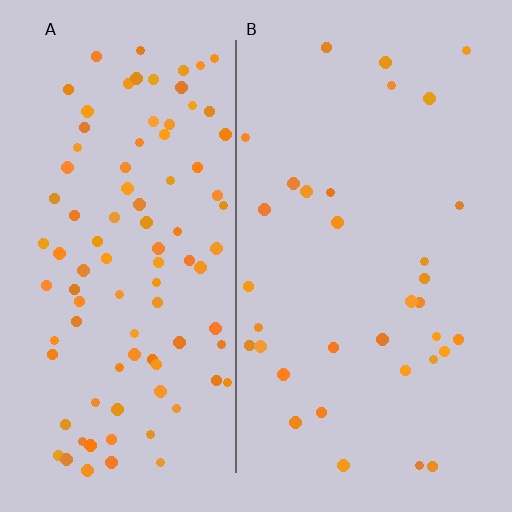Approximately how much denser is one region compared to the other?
Approximately 2.8× — region A over region B.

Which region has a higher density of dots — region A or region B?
A (the left).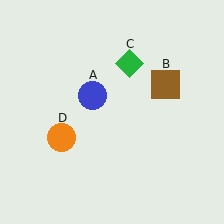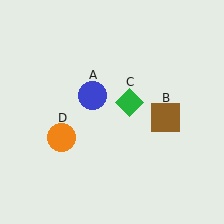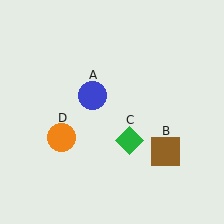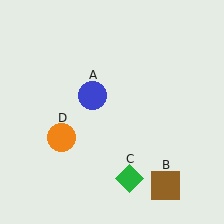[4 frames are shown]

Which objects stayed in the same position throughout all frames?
Blue circle (object A) and orange circle (object D) remained stationary.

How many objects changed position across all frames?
2 objects changed position: brown square (object B), green diamond (object C).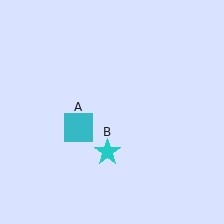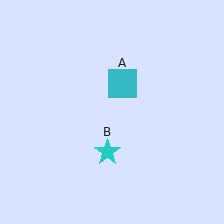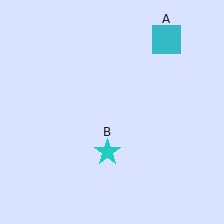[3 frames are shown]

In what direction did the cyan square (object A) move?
The cyan square (object A) moved up and to the right.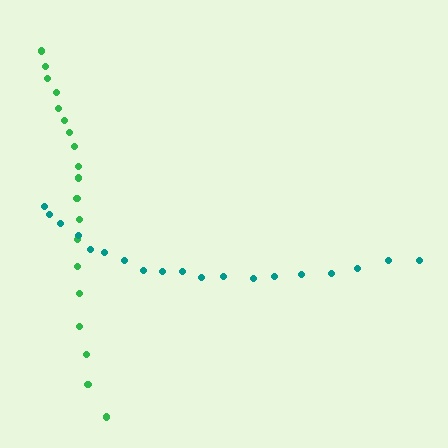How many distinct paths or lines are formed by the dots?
There are 2 distinct paths.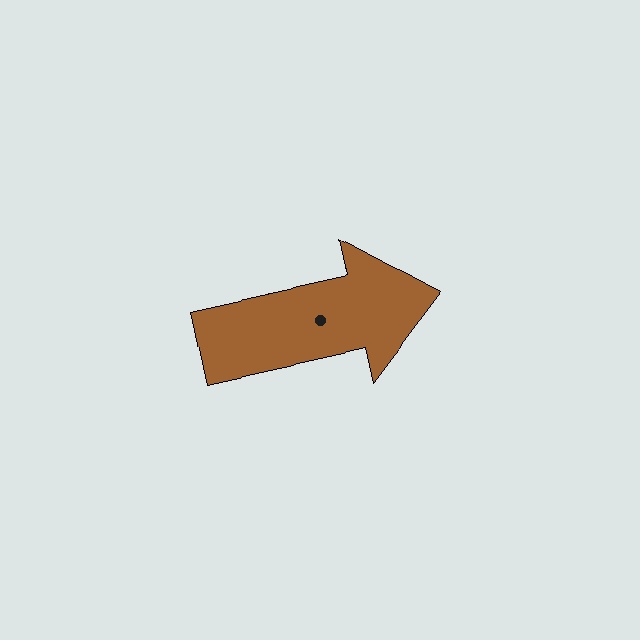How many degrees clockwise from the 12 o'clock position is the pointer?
Approximately 78 degrees.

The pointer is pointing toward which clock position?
Roughly 3 o'clock.